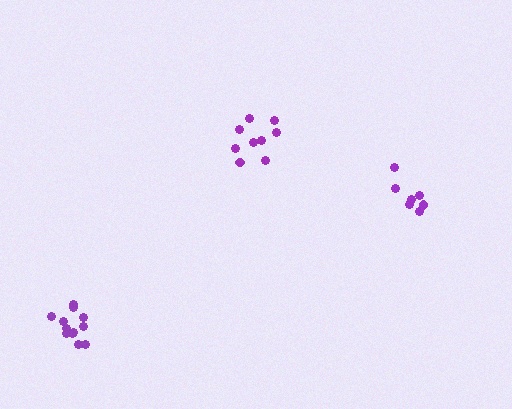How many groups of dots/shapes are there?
There are 3 groups.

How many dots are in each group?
Group 1: 12 dots, Group 2: 9 dots, Group 3: 7 dots (28 total).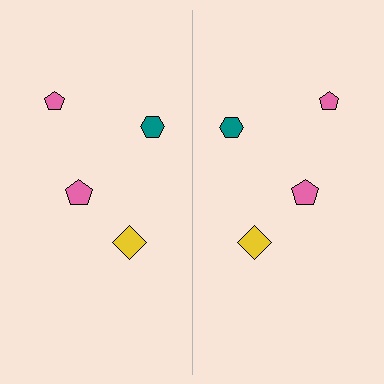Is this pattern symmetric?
Yes, this pattern has bilateral (reflection) symmetry.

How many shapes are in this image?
There are 8 shapes in this image.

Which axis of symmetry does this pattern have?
The pattern has a vertical axis of symmetry running through the center of the image.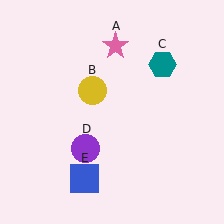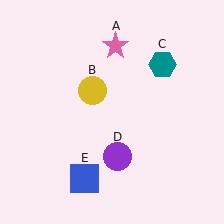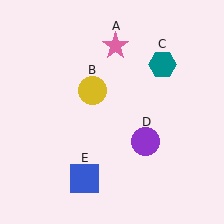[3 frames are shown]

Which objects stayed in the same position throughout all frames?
Pink star (object A) and yellow circle (object B) and teal hexagon (object C) and blue square (object E) remained stationary.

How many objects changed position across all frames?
1 object changed position: purple circle (object D).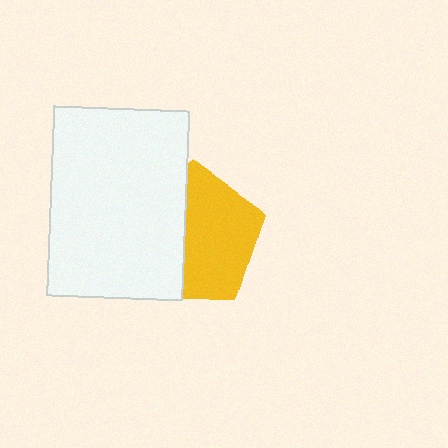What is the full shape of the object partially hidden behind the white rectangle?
The partially hidden object is a yellow pentagon.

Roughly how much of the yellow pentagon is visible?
About half of it is visible (roughly 56%).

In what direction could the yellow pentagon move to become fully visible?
The yellow pentagon could move right. That would shift it out from behind the white rectangle entirely.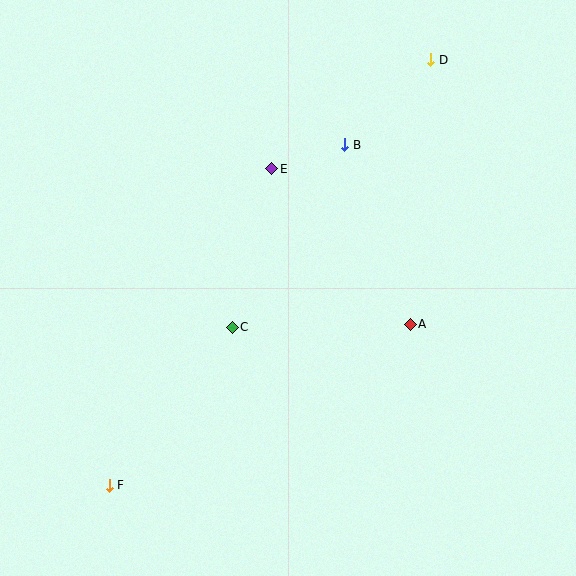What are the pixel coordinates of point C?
Point C is at (232, 327).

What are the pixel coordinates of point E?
Point E is at (272, 169).